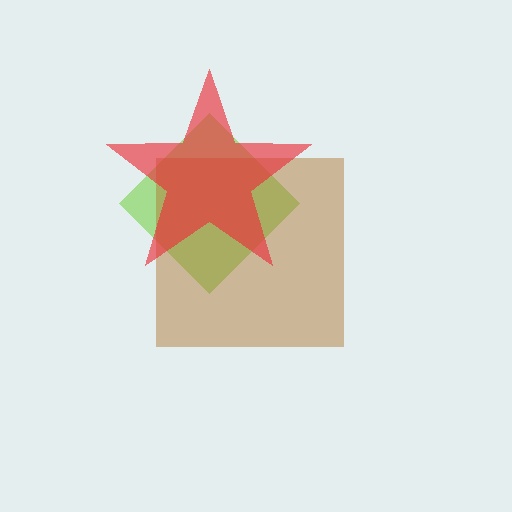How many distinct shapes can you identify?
There are 3 distinct shapes: a lime diamond, a brown square, a red star.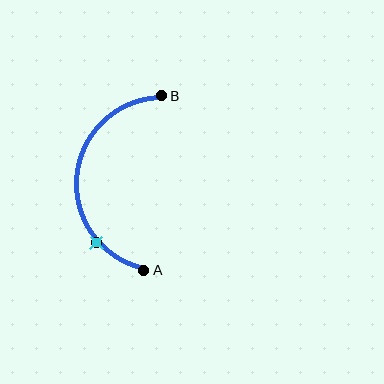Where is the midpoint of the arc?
The arc midpoint is the point on the curve farthest from the straight line joining A and B. It sits to the left of that line.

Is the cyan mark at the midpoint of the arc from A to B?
No. The cyan mark lies on the arc but is closer to endpoint A. The arc midpoint would be at the point on the curve equidistant along the arc from both A and B.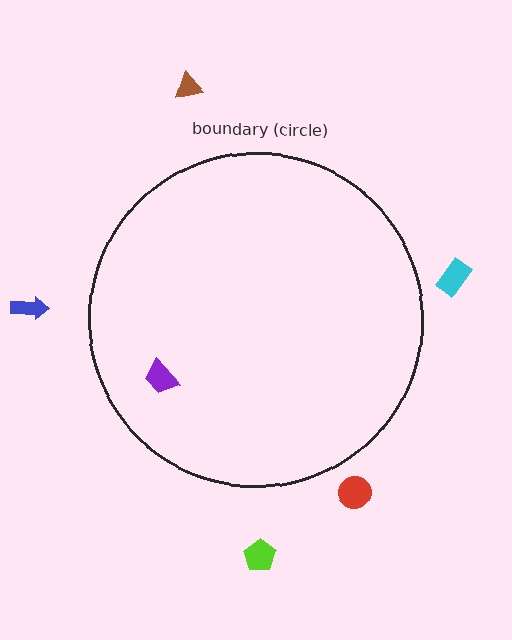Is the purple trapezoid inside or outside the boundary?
Inside.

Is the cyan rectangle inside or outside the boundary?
Outside.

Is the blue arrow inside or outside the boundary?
Outside.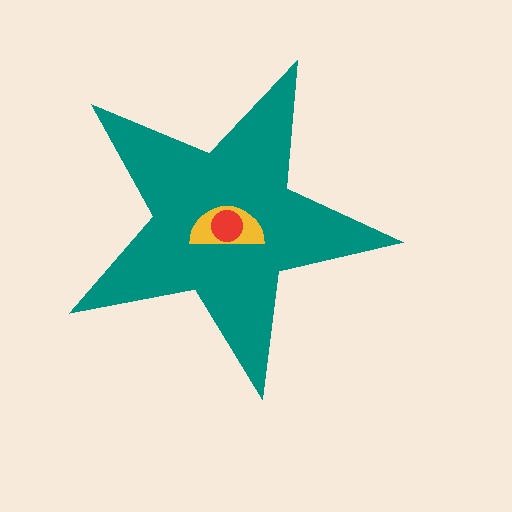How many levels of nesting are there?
3.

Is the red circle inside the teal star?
Yes.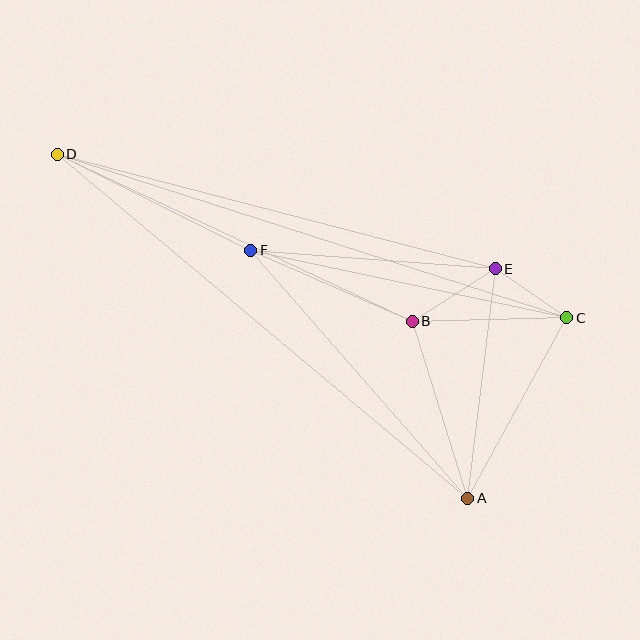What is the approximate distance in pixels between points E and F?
The distance between E and F is approximately 245 pixels.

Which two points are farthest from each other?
Points A and D are farthest from each other.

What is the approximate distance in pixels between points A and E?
The distance between A and E is approximately 231 pixels.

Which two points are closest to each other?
Points C and E are closest to each other.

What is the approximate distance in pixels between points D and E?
The distance between D and E is approximately 453 pixels.